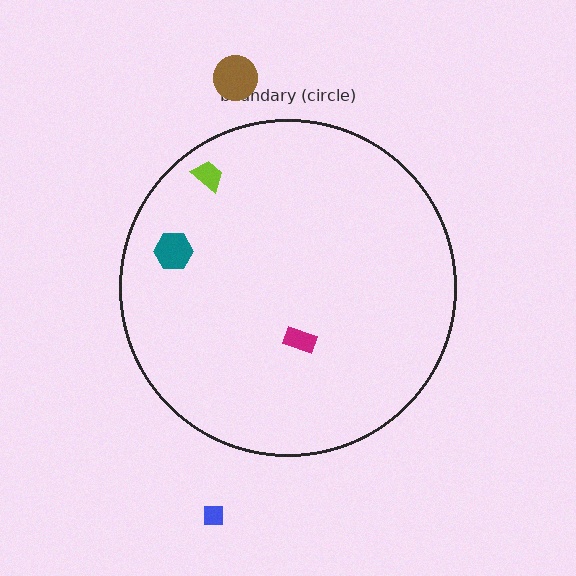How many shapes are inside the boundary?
3 inside, 2 outside.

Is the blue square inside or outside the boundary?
Outside.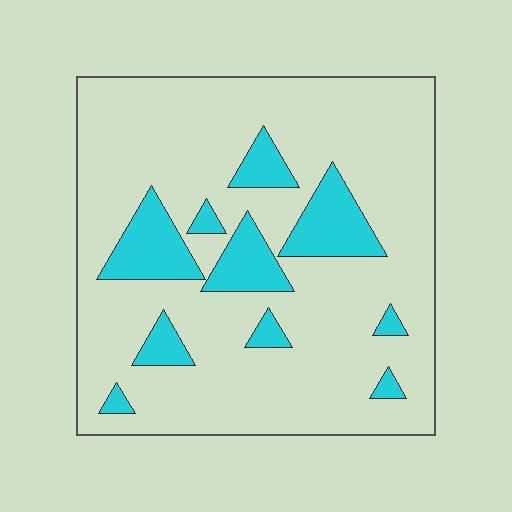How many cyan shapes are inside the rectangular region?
10.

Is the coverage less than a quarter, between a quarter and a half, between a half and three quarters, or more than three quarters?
Less than a quarter.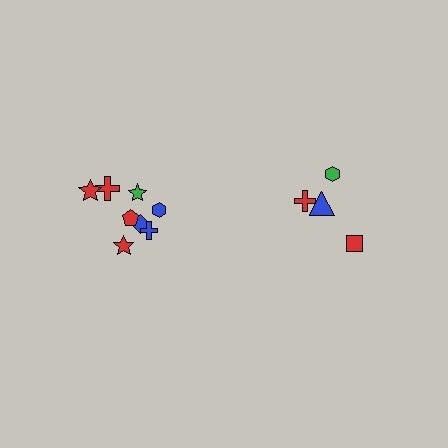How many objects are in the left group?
There are 8 objects.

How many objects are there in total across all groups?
There are 12 objects.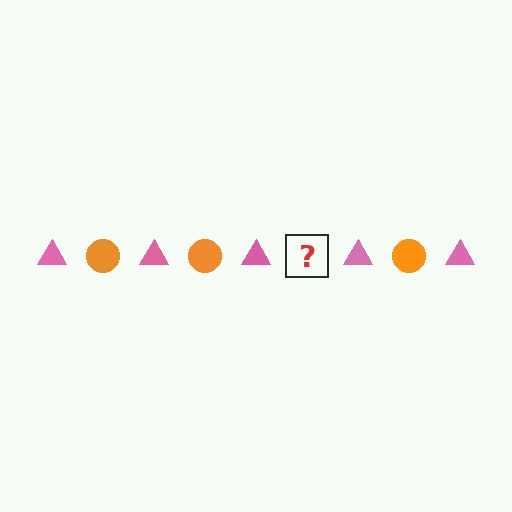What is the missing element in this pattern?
The missing element is an orange circle.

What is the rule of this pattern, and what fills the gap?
The rule is that the pattern alternates between pink triangle and orange circle. The gap should be filled with an orange circle.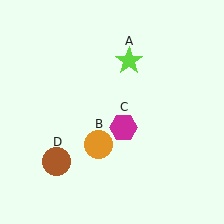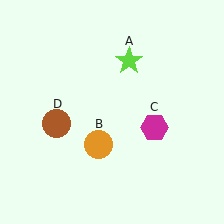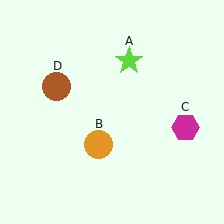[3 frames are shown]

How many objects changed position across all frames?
2 objects changed position: magenta hexagon (object C), brown circle (object D).